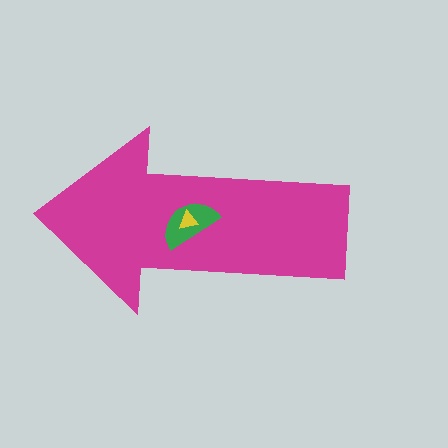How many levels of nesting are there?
3.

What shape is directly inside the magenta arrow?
The green semicircle.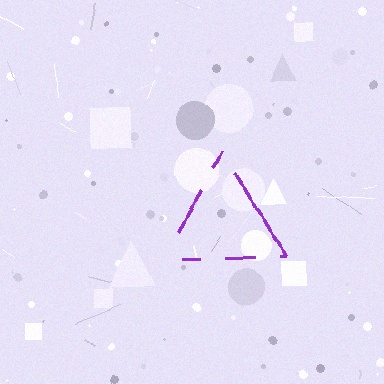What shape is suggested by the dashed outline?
The dashed outline suggests a triangle.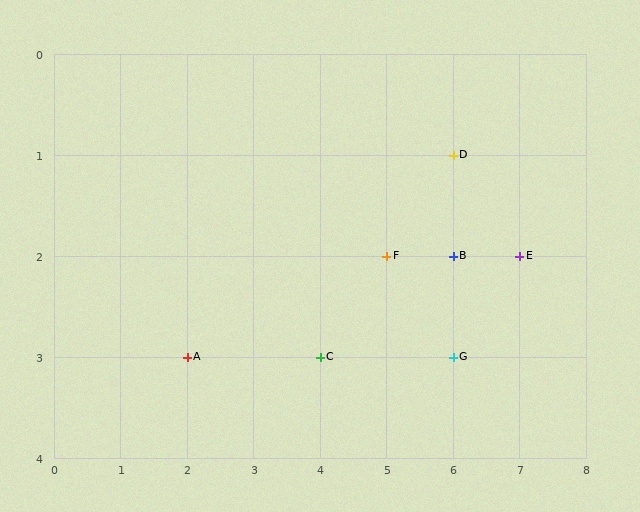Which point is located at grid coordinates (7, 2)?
Point E is at (7, 2).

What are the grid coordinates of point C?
Point C is at grid coordinates (4, 3).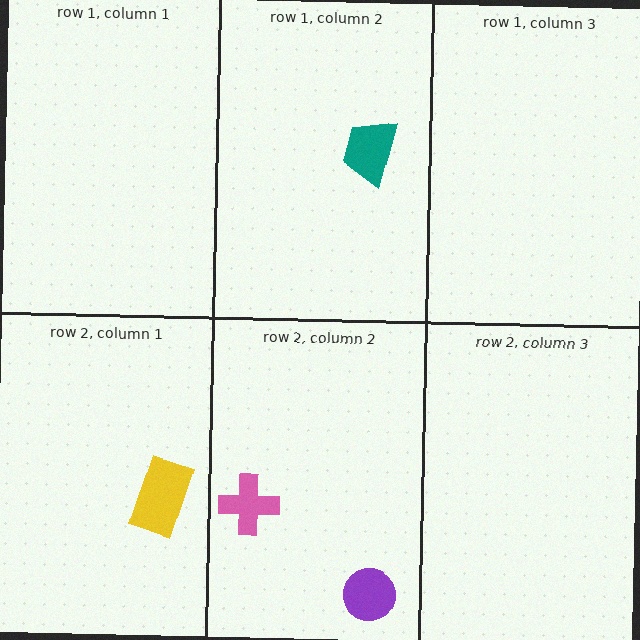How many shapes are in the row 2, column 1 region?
1.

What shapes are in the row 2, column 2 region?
The pink cross, the purple circle.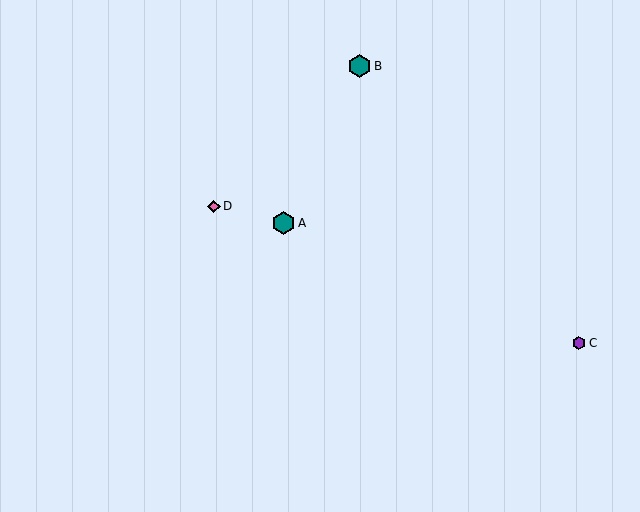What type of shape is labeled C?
Shape C is a purple hexagon.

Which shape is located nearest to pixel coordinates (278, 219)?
The teal hexagon (labeled A) at (283, 223) is nearest to that location.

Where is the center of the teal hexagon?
The center of the teal hexagon is at (283, 223).